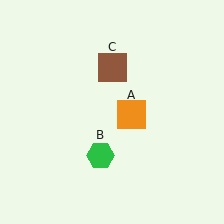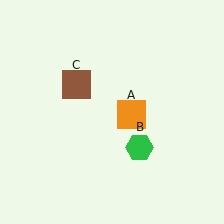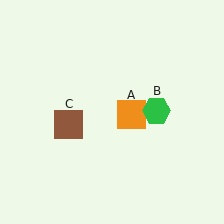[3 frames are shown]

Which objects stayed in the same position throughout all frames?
Orange square (object A) remained stationary.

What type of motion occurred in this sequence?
The green hexagon (object B), brown square (object C) rotated counterclockwise around the center of the scene.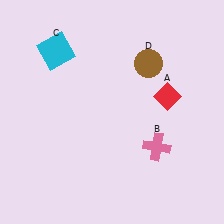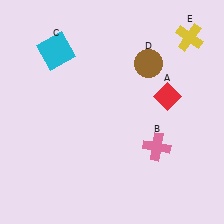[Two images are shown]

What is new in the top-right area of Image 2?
A yellow cross (E) was added in the top-right area of Image 2.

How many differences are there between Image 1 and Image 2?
There is 1 difference between the two images.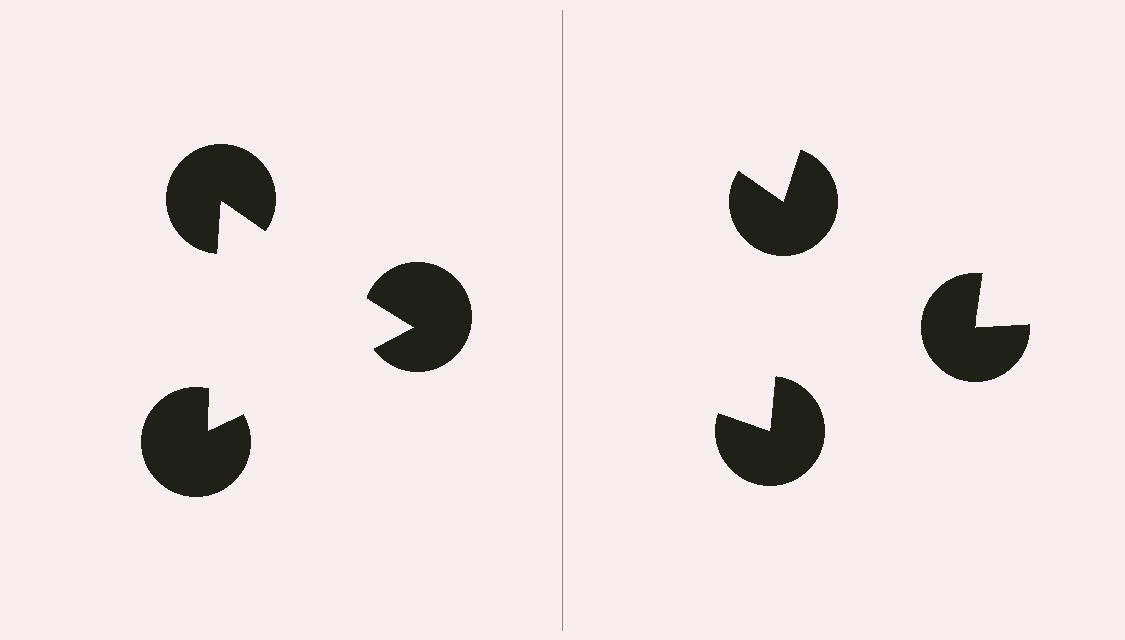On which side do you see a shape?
An illusory triangle appears on the left side. On the right side the wedge cuts are rotated, so no coherent shape forms.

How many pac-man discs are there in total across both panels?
6 — 3 on each side.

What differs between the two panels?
The pac-man discs are positioned identically on both sides; only the wedge orientations differ. On the left they align to a triangle; on the right they are misaligned.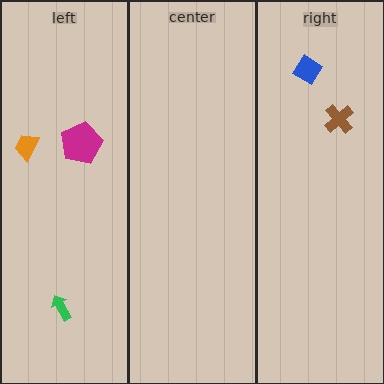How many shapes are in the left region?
3.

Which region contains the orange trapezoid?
The left region.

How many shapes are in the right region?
2.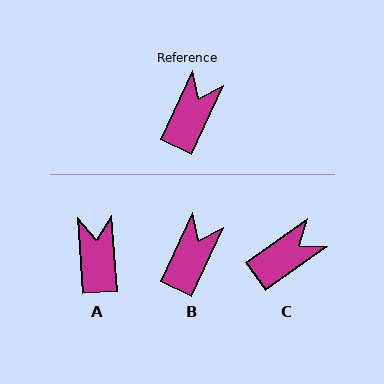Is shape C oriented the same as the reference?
No, it is off by about 30 degrees.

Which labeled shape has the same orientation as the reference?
B.